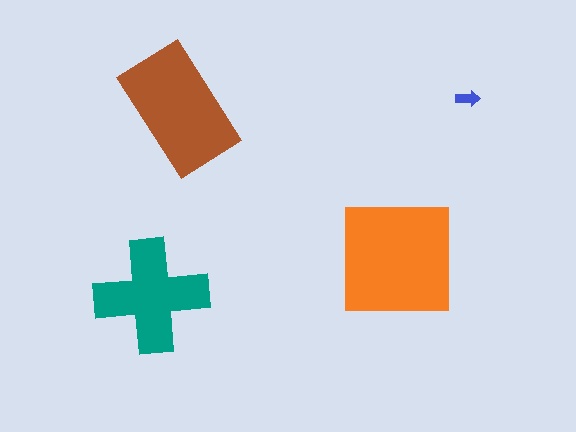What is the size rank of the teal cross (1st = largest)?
3rd.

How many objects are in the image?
There are 4 objects in the image.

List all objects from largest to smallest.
The orange square, the brown rectangle, the teal cross, the blue arrow.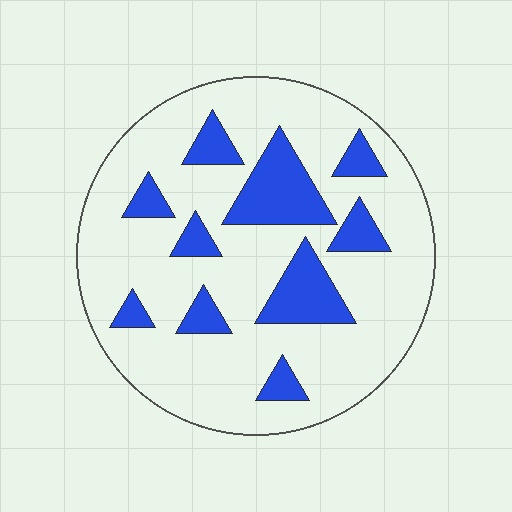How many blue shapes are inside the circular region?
10.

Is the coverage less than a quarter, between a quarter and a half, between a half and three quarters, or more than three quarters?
Less than a quarter.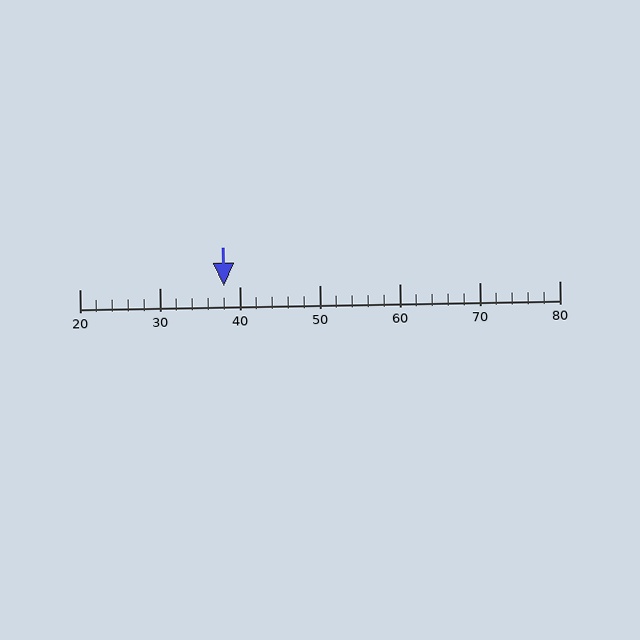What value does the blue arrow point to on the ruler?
The blue arrow points to approximately 38.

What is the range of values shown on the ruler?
The ruler shows values from 20 to 80.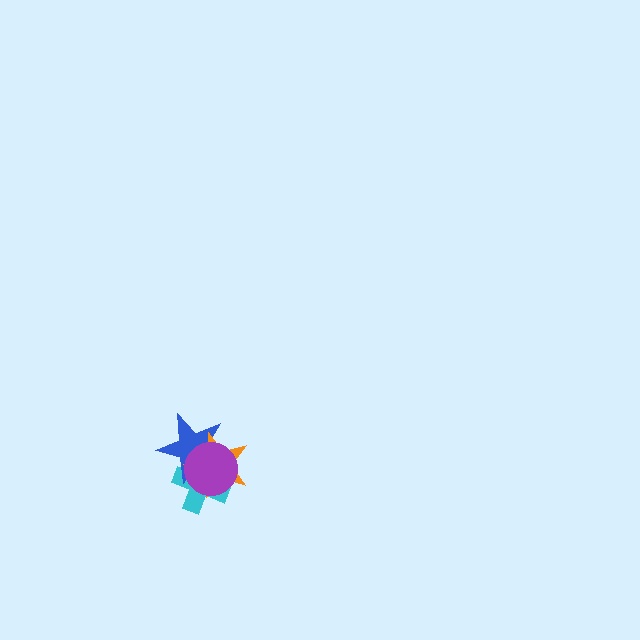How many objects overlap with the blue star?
3 objects overlap with the blue star.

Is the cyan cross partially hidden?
Yes, it is partially covered by another shape.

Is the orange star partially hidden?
Yes, it is partially covered by another shape.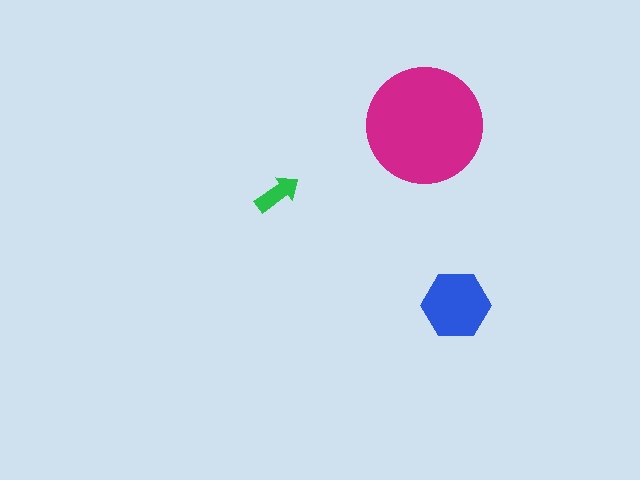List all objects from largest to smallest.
The magenta circle, the blue hexagon, the green arrow.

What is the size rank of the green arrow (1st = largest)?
3rd.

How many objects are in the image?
There are 3 objects in the image.